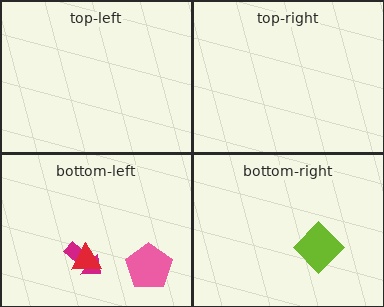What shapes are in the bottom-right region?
The lime diamond.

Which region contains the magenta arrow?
The bottom-left region.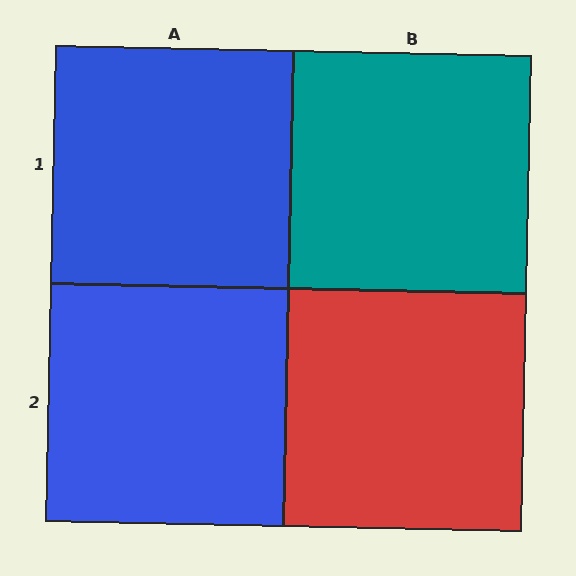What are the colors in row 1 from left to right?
Blue, teal.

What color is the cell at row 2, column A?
Blue.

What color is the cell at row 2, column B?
Red.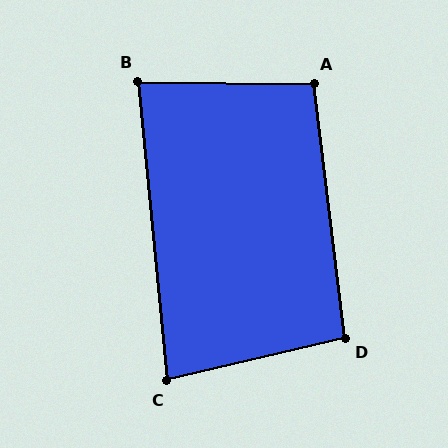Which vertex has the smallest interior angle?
C, at approximately 82 degrees.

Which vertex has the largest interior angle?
A, at approximately 98 degrees.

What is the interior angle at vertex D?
Approximately 96 degrees (obtuse).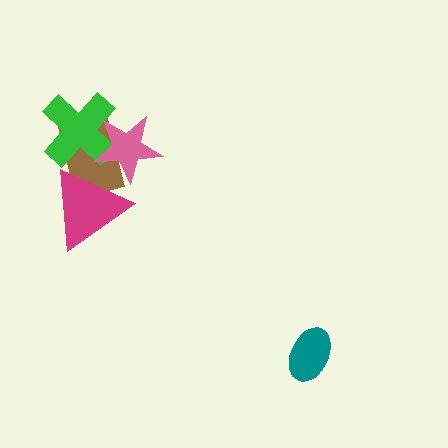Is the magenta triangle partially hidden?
Yes, it is partially covered by another shape.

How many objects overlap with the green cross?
3 objects overlap with the green cross.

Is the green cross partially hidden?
Yes, it is partially covered by another shape.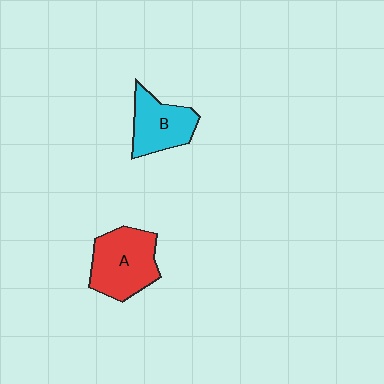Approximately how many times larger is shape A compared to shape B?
Approximately 1.3 times.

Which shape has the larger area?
Shape A (red).